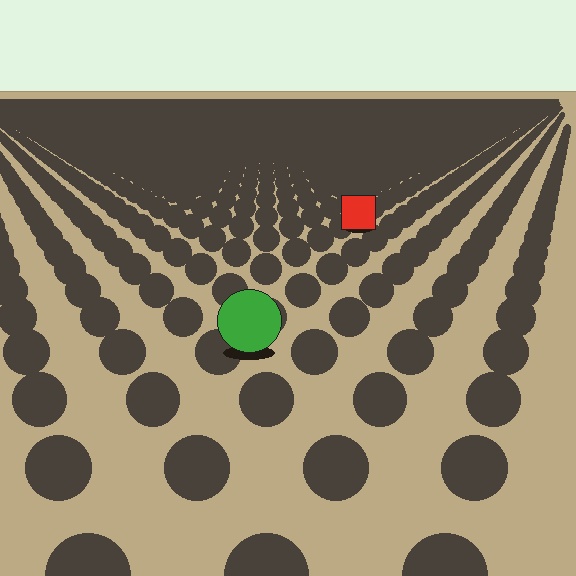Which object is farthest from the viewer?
The red square is farthest from the viewer. It appears smaller and the ground texture around it is denser.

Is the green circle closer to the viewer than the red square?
Yes. The green circle is closer — you can tell from the texture gradient: the ground texture is coarser near it.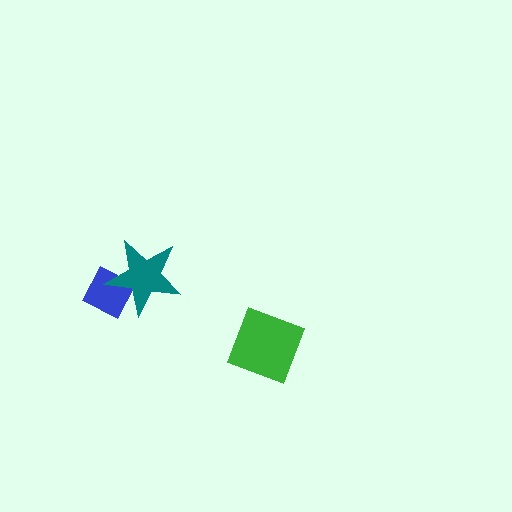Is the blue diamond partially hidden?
Yes, it is partially covered by another shape.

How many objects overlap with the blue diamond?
1 object overlaps with the blue diamond.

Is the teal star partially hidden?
No, no other shape covers it.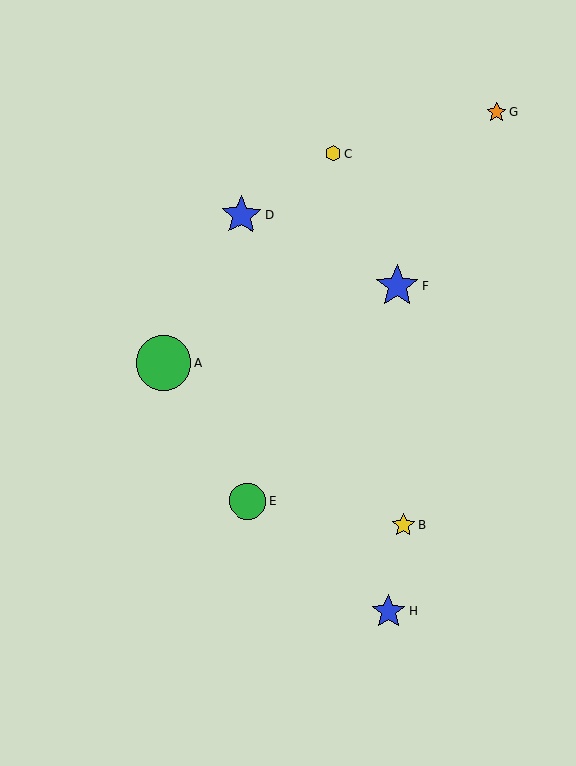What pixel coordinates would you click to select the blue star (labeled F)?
Click at (397, 286) to select the blue star F.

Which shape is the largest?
The green circle (labeled A) is the largest.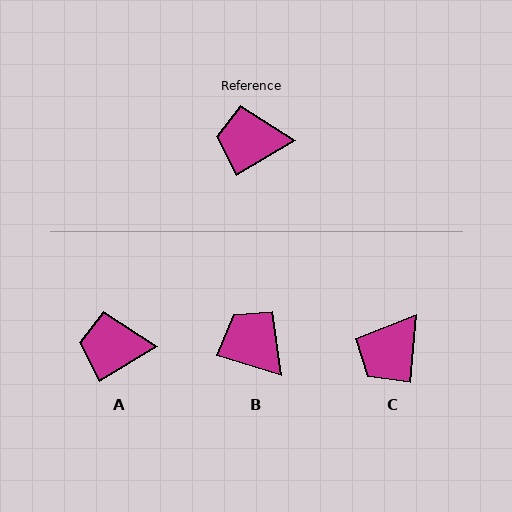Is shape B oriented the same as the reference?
No, it is off by about 49 degrees.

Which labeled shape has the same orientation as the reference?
A.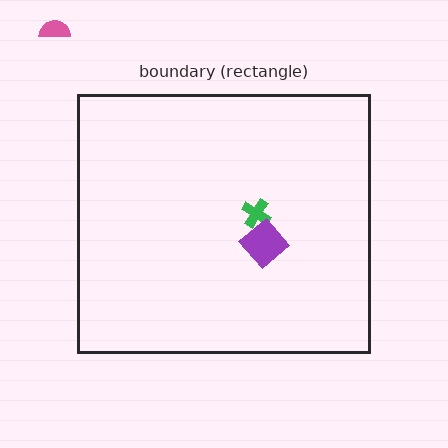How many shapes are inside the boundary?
2 inside, 1 outside.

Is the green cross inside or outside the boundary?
Inside.